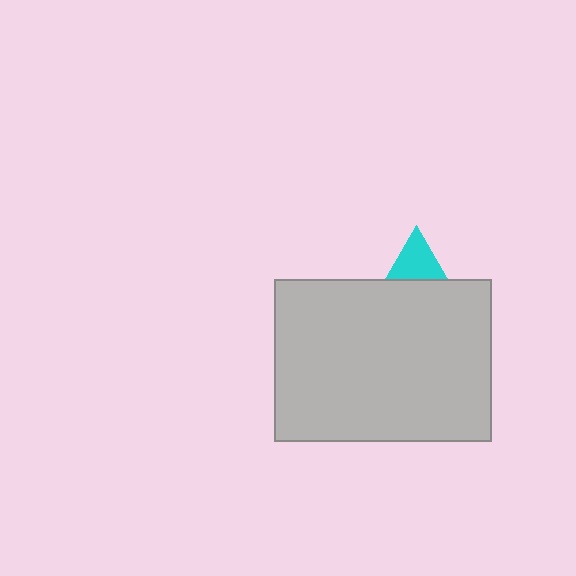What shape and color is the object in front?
The object in front is a light gray rectangle.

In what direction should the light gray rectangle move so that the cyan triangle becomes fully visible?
The light gray rectangle should move down. That is the shortest direction to clear the overlap and leave the cyan triangle fully visible.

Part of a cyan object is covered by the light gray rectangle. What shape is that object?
It is a triangle.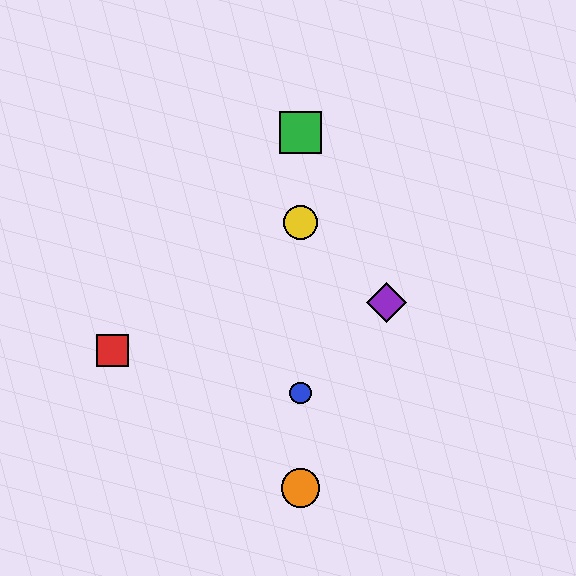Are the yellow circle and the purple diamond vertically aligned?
No, the yellow circle is at x≈301 and the purple diamond is at x≈386.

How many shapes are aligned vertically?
4 shapes (the blue circle, the green square, the yellow circle, the orange circle) are aligned vertically.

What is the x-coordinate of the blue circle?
The blue circle is at x≈301.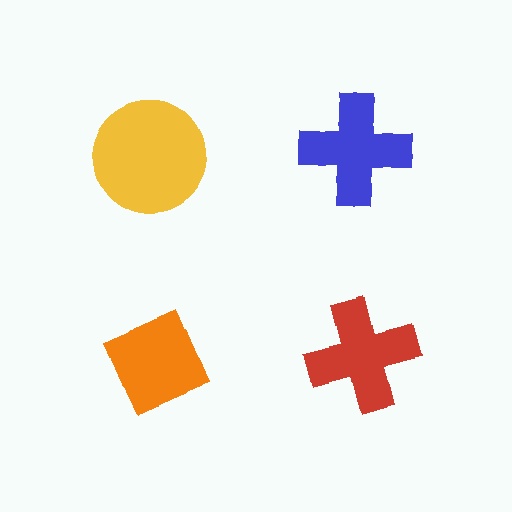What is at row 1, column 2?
A blue cross.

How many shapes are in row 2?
2 shapes.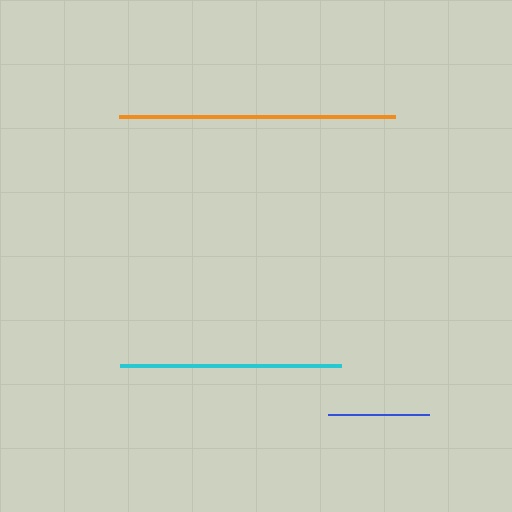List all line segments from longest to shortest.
From longest to shortest: orange, cyan, blue.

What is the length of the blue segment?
The blue segment is approximately 102 pixels long.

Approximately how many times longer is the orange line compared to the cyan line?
The orange line is approximately 1.2 times the length of the cyan line.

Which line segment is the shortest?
The blue line is the shortest at approximately 102 pixels.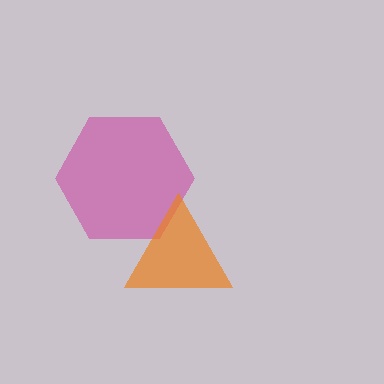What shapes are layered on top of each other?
The layered shapes are: a magenta hexagon, an orange triangle.